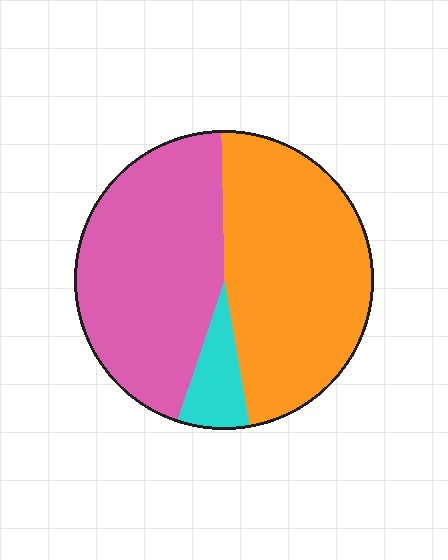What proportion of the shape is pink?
Pink covers around 45% of the shape.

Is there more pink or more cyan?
Pink.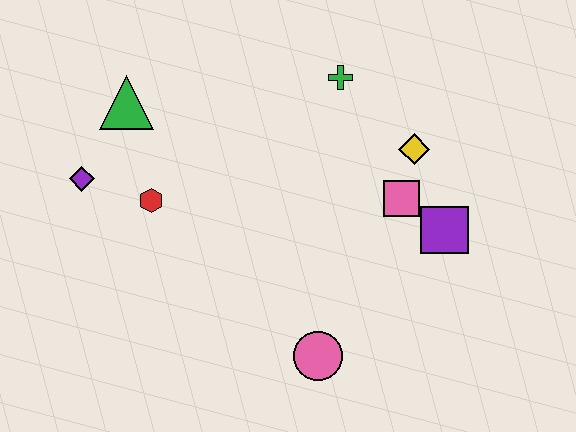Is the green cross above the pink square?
Yes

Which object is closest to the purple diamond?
The red hexagon is closest to the purple diamond.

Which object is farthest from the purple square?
The purple diamond is farthest from the purple square.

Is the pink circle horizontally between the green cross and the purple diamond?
Yes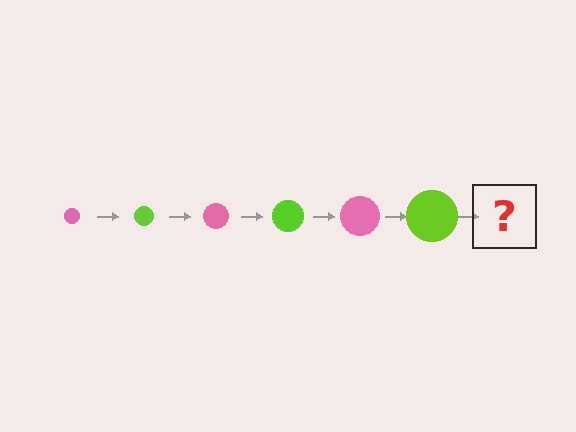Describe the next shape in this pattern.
It should be a pink circle, larger than the previous one.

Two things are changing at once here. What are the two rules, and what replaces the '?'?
The two rules are that the circle grows larger each step and the color cycles through pink and lime. The '?' should be a pink circle, larger than the previous one.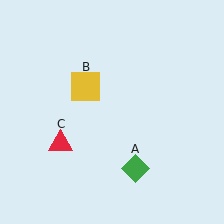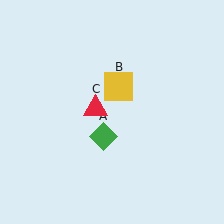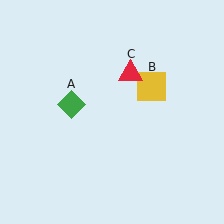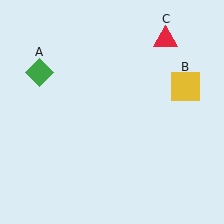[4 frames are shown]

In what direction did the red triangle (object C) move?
The red triangle (object C) moved up and to the right.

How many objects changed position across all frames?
3 objects changed position: green diamond (object A), yellow square (object B), red triangle (object C).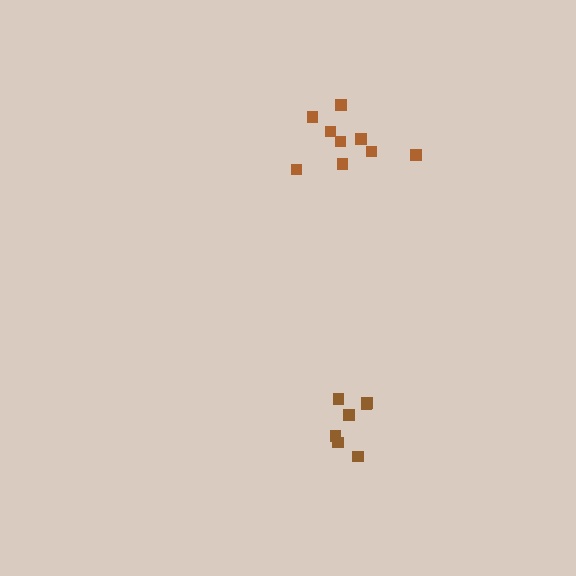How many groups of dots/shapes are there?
There are 2 groups.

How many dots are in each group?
Group 1: 7 dots, Group 2: 9 dots (16 total).